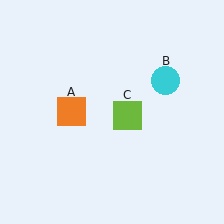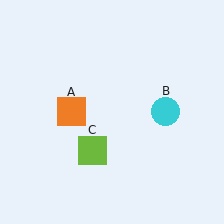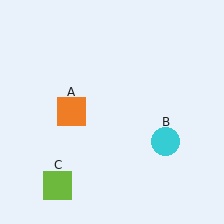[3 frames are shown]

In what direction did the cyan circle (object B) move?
The cyan circle (object B) moved down.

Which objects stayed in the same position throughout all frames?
Orange square (object A) remained stationary.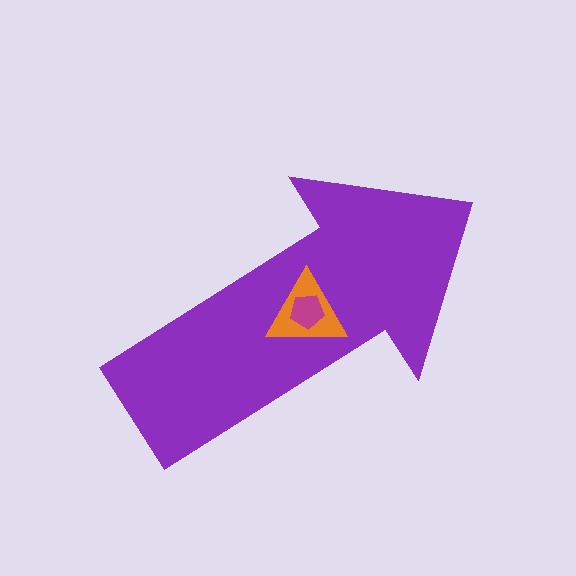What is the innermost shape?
The magenta pentagon.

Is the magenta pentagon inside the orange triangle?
Yes.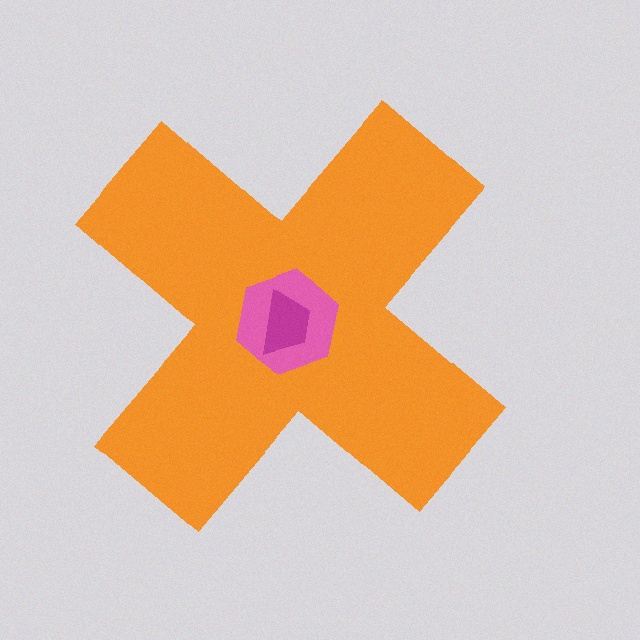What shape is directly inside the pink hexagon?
The magenta trapezoid.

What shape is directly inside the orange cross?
The pink hexagon.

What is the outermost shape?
The orange cross.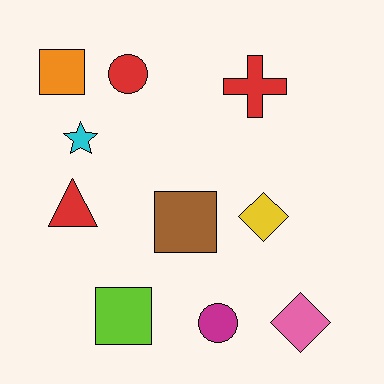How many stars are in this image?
There is 1 star.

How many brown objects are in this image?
There is 1 brown object.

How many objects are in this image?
There are 10 objects.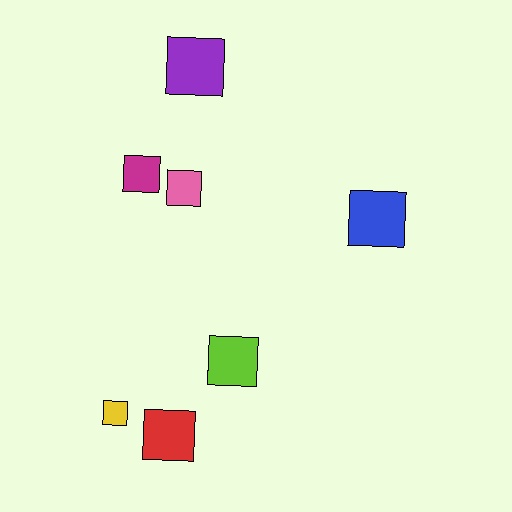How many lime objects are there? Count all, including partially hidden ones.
There is 1 lime object.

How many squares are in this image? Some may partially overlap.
There are 7 squares.